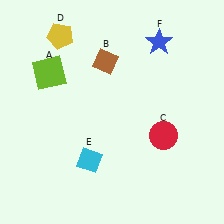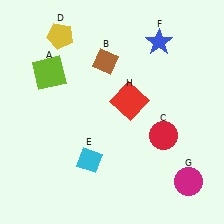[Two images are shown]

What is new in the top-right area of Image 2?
A red square (H) was added in the top-right area of Image 2.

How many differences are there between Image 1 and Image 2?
There are 2 differences between the two images.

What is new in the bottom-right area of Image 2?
A magenta circle (G) was added in the bottom-right area of Image 2.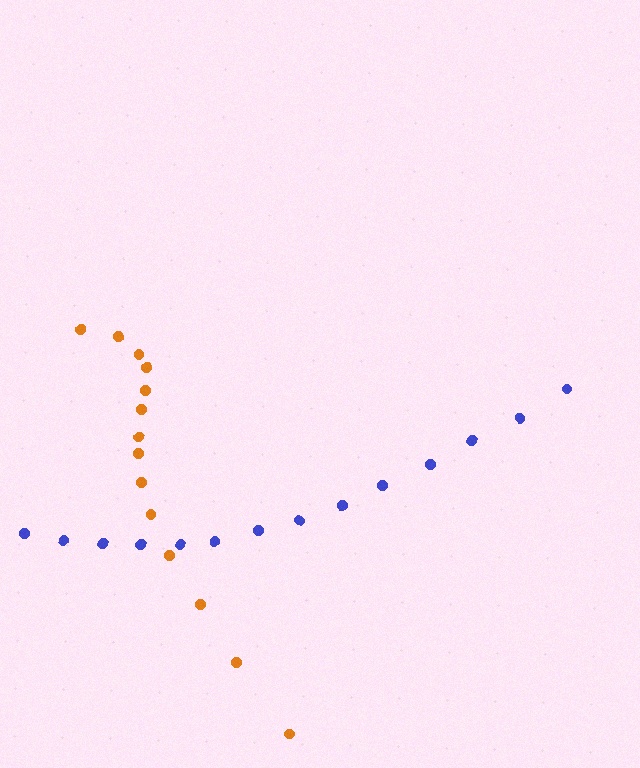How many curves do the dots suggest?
There are 2 distinct paths.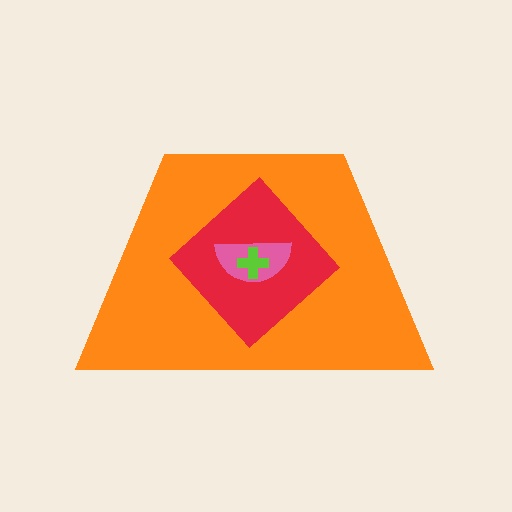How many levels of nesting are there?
4.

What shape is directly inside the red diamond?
The pink semicircle.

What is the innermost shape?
The lime cross.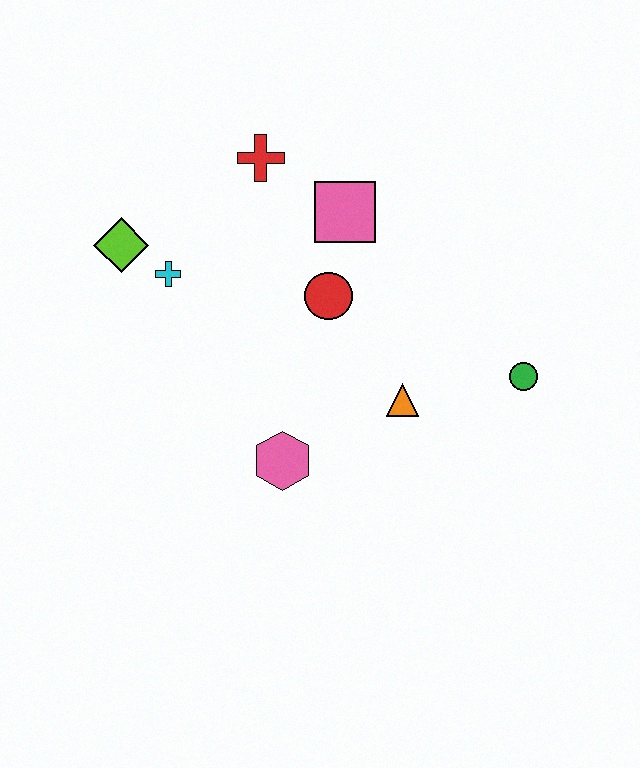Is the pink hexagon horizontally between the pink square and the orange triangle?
No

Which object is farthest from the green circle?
The lime diamond is farthest from the green circle.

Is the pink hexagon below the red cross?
Yes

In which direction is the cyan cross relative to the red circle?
The cyan cross is to the left of the red circle.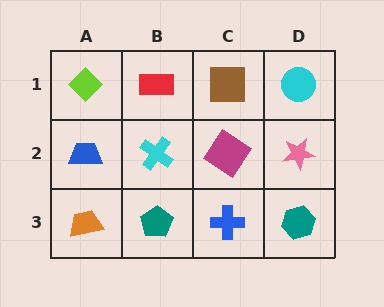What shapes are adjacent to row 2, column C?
A brown square (row 1, column C), a blue cross (row 3, column C), a cyan cross (row 2, column B), a pink star (row 2, column D).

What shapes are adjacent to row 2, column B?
A red rectangle (row 1, column B), a teal pentagon (row 3, column B), a blue trapezoid (row 2, column A), a magenta diamond (row 2, column C).